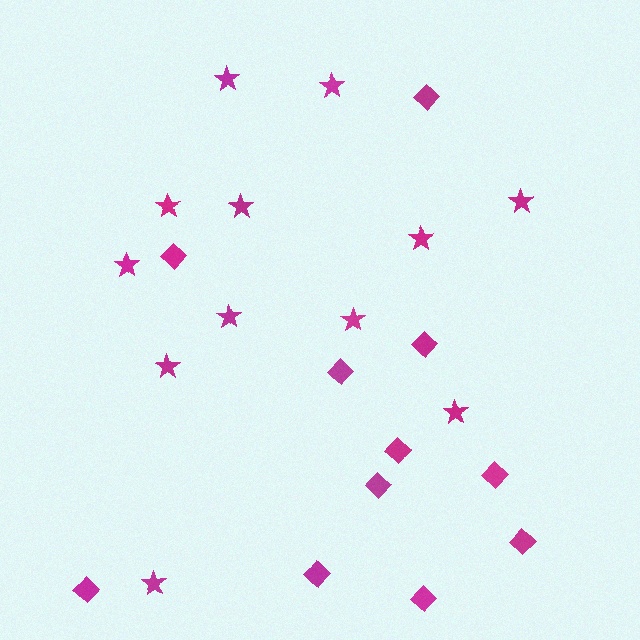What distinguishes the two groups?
There are 2 groups: one group of stars (12) and one group of diamonds (11).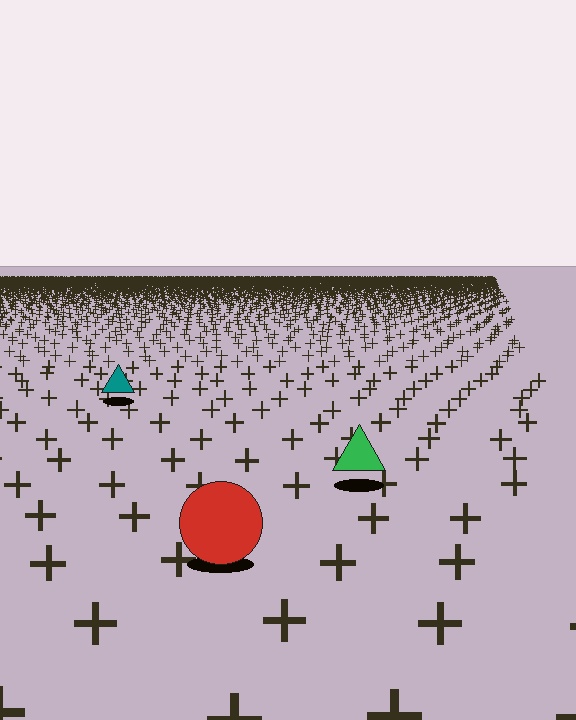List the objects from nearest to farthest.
From nearest to farthest: the red circle, the green triangle, the teal triangle.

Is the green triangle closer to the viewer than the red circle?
No. The red circle is closer — you can tell from the texture gradient: the ground texture is coarser near it.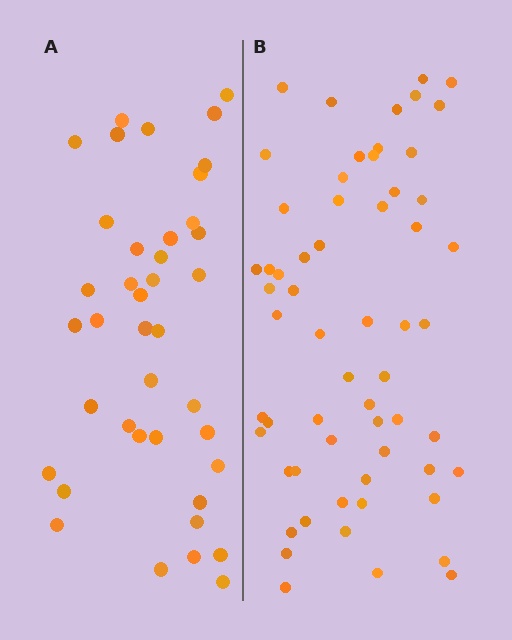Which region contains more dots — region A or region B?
Region B (the right region) has more dots.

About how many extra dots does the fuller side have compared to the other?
Region B has approximately 20 more dots than region A.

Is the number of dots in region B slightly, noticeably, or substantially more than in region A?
Region B has substantially more. The ratio is roughly 1.5 to 1.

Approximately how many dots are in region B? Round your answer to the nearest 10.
About 60 dots.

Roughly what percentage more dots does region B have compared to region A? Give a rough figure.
About 50% more.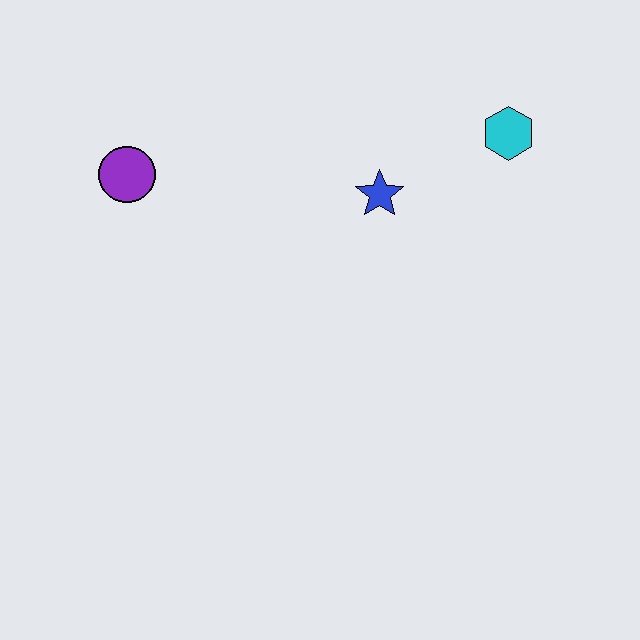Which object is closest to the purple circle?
The blue star is closest to the purple circle.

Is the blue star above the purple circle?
No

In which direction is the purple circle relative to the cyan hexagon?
The purple circle is to the left of the cyan hexagon.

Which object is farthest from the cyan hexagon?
The purple circle is farthest from the cyan hexagon.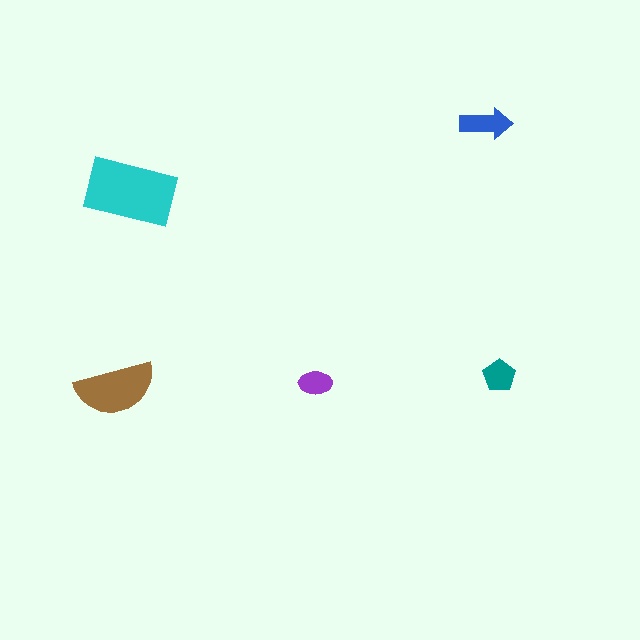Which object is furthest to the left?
The brown semicircle is leftmost.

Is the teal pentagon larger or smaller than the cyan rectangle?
Smaller.